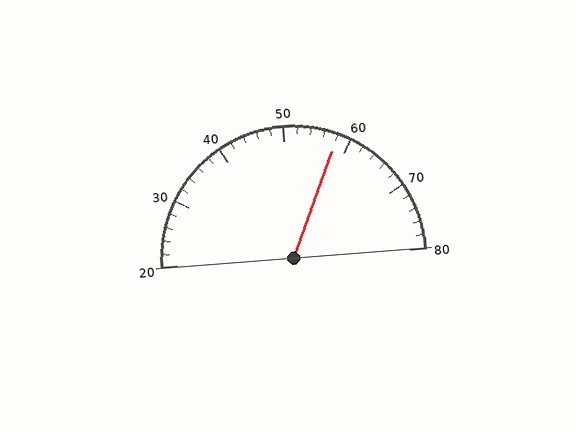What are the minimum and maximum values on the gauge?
The gauge ranges from 20 to 80.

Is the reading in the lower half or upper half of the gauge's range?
The reading is in the upper half of the range (20 to 80).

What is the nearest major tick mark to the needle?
The nearest major tick mark is 60.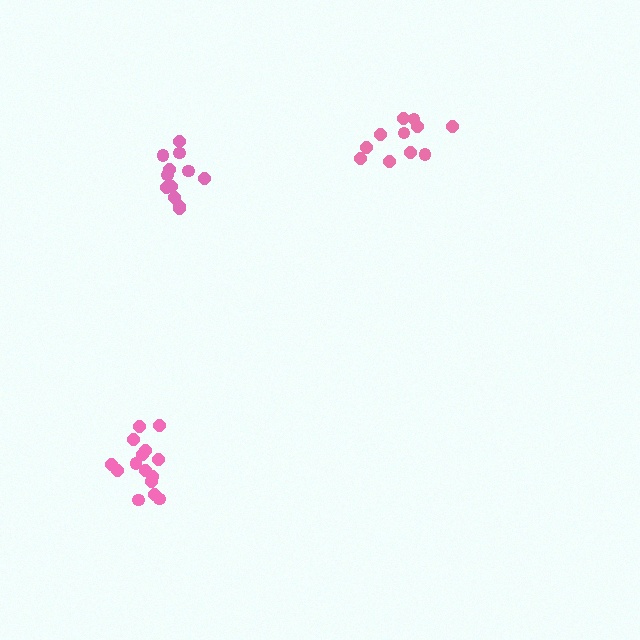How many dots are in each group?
Group 1: 15 dots, Group 2: 11 dots, Group 3: 12 dots (38 total).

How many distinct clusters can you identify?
There are 3 distinct clusters.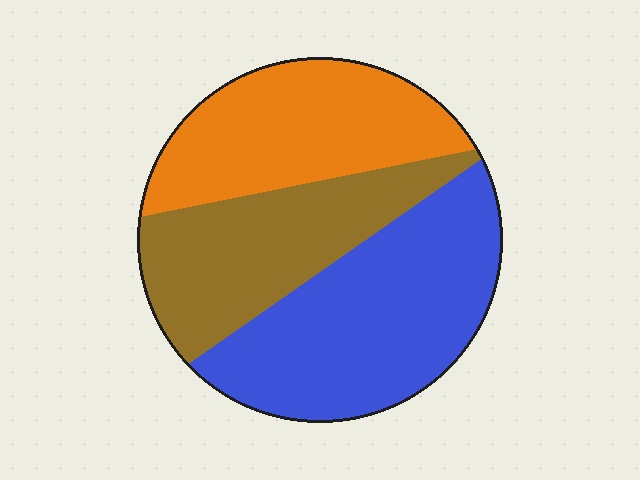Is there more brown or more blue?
Blue.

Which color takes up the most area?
Blue, at roughly 40%.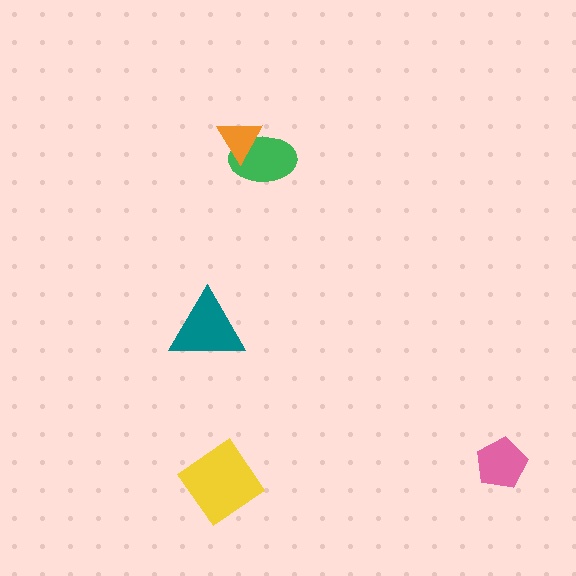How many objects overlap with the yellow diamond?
0 objects overlap with the yellow diamond.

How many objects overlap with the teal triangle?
0 objects overlap with the teal triangle.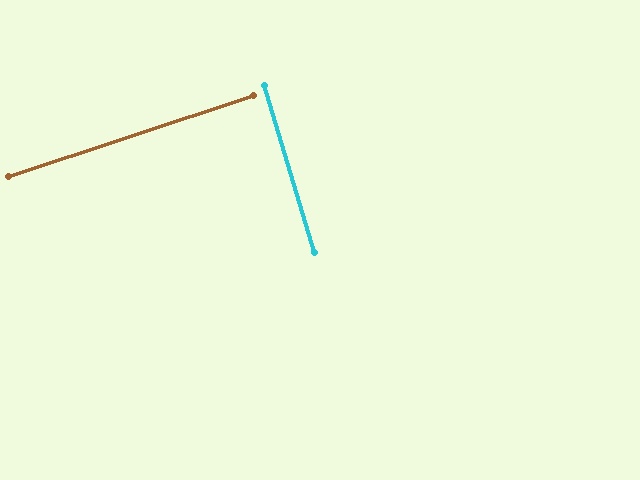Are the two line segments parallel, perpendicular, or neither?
Perpendicular — they meet at approximately 88°.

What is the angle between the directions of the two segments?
Approximately 88 degrees.